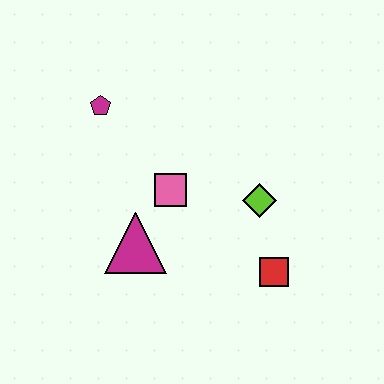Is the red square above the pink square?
No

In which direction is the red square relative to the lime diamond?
The red square is below the lime diamond.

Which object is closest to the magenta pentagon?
The pink square is closest to the magenta pentagon.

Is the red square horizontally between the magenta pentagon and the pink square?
No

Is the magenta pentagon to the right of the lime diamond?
No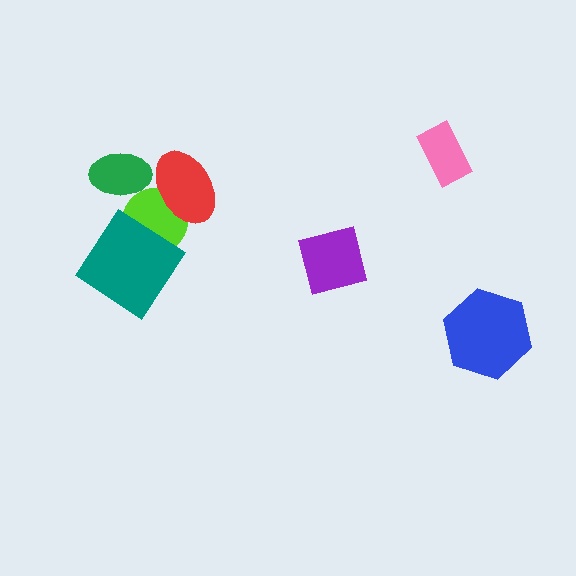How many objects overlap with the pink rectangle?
0 objects overlap with the pink rectangle.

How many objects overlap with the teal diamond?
1 object overlaps with the teal diamond.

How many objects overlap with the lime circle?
3 objects overlap with the lime circle.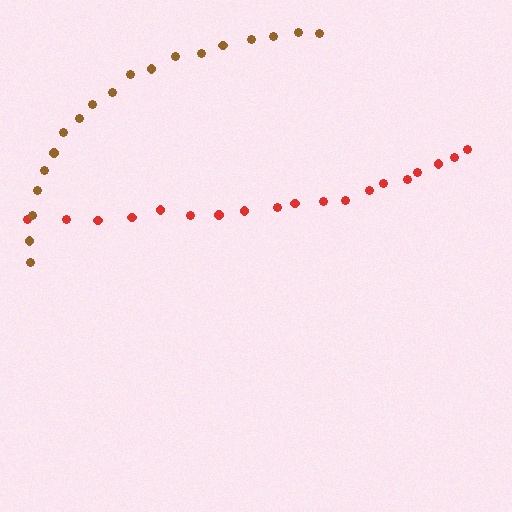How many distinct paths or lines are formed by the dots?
There are 2 distinct paths.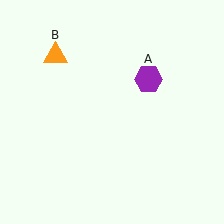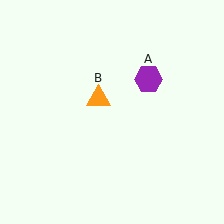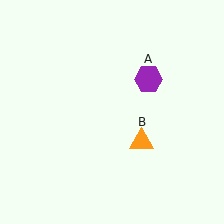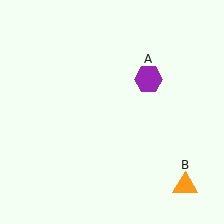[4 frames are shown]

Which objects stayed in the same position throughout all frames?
Purple hexagon (object A) remained stationary.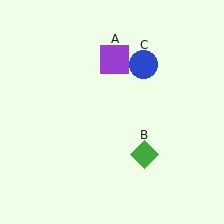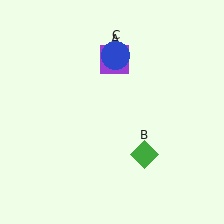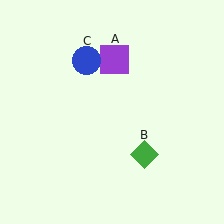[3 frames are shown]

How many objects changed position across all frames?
1 object changed position: blue circle (object C).